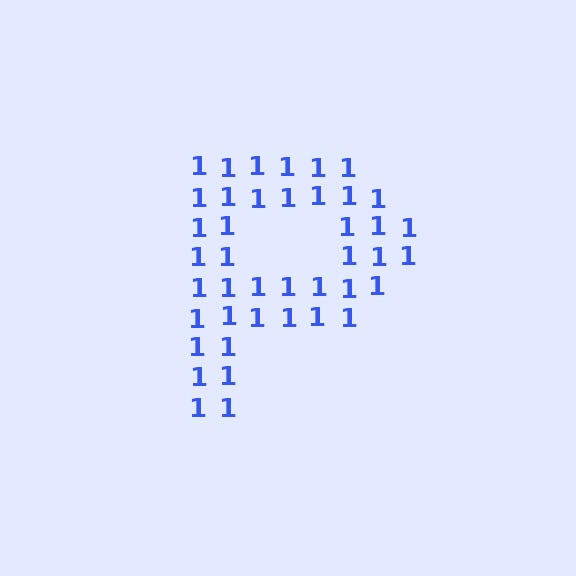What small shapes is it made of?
It is made of small digit 1's.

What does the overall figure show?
The overall figure shows the letter P.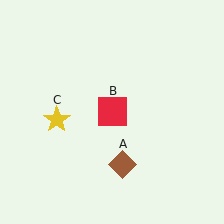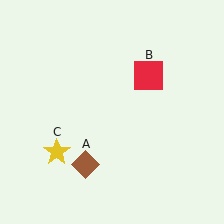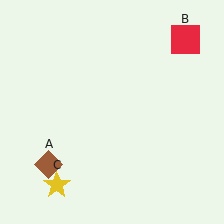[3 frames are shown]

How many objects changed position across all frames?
3 objects changed position: brown diamond (object A), red square (object B), yellow star (object C).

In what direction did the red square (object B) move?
The red square (object B) moved up and to the right.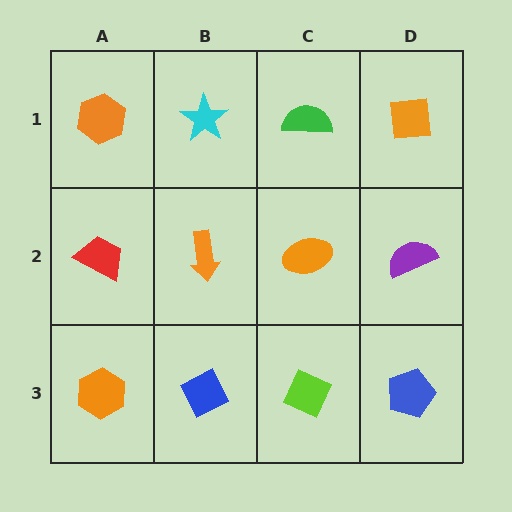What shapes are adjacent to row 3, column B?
An orange arrow (row 2, column B), an orange hexagon (row 3, column A), a lime diamond (row 3, column C).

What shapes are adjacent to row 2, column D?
An orange square (row 1, column D), a blue pentagon (row 3, column D), an orange ellipse (row 2, column C).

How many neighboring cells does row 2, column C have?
4.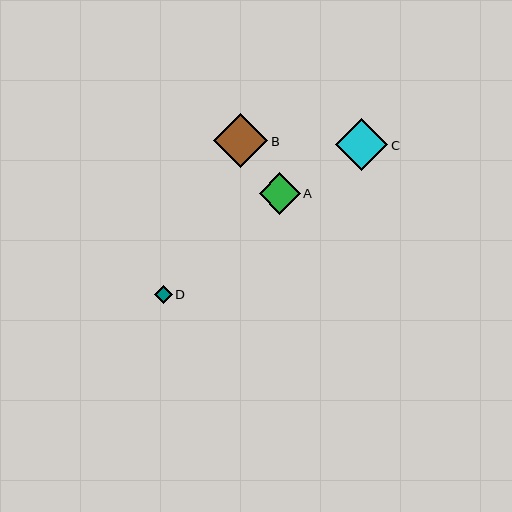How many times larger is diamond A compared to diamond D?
Diamond A is approximately 2.3 times the size of diamond D.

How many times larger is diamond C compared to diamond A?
Diamond C is approximately 1.3 times the size of diamond A.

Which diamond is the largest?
Diamond B is the largest with a size of approximately 54 pixels.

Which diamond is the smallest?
Diamond D is the smallest with a size of approximately 18 pixels.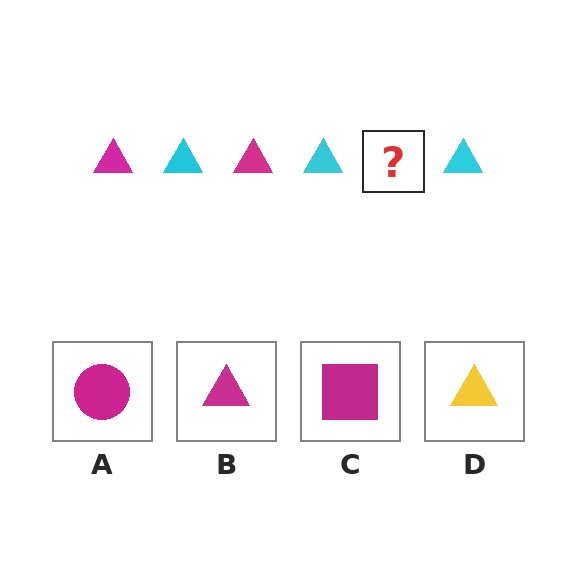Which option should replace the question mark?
Option B.